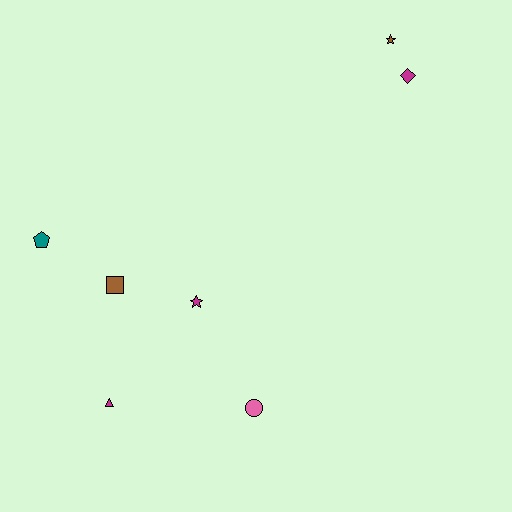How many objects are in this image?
There are 7 objects.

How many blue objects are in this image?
There are no blue objects.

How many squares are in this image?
There is 1 square.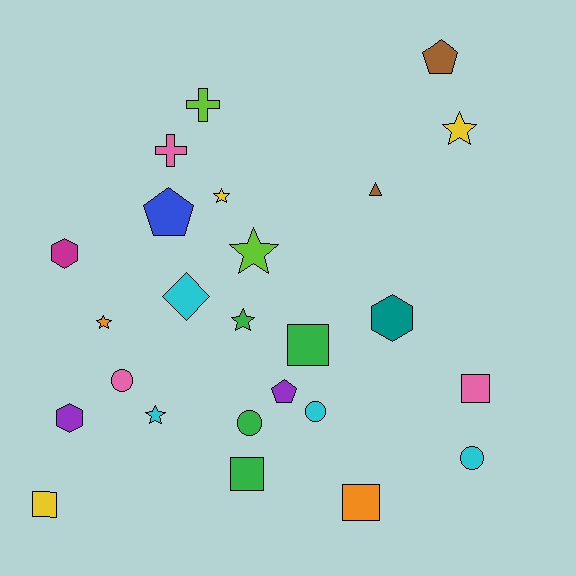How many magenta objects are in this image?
There is 1 magenta object.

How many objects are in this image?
There are 25 objects.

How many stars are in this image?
There are 6 stars.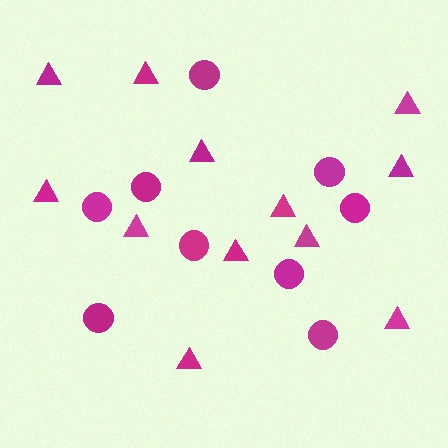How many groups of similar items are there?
There are 2 groups: one group of triangles (12) and one group of circles (9).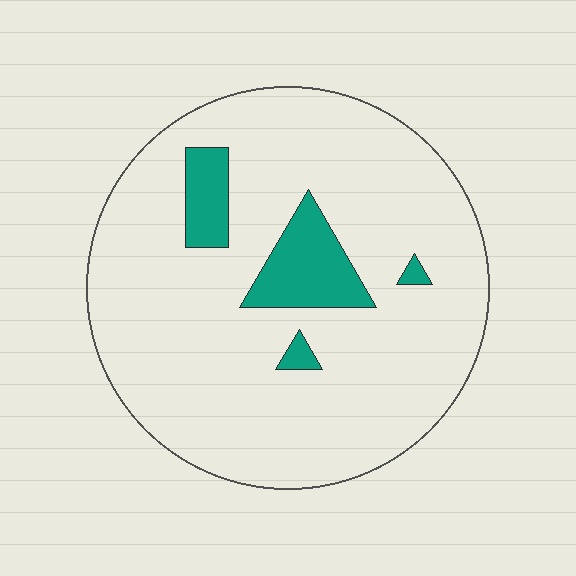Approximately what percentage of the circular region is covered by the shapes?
Approximately 10%.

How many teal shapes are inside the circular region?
4.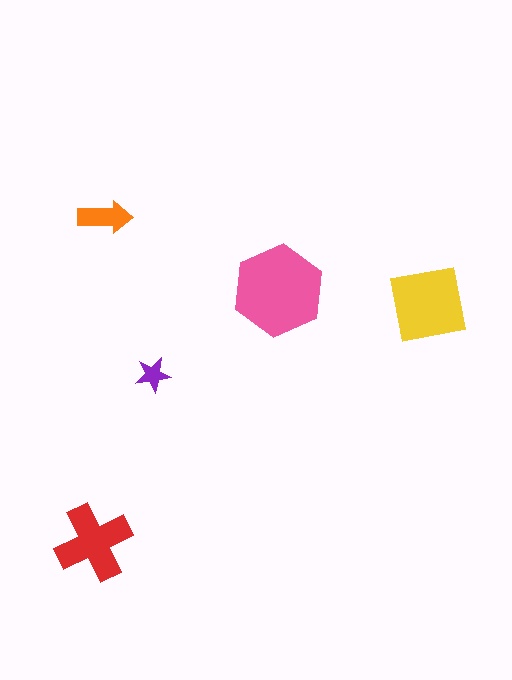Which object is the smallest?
The purple star.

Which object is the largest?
The pink hexagon.